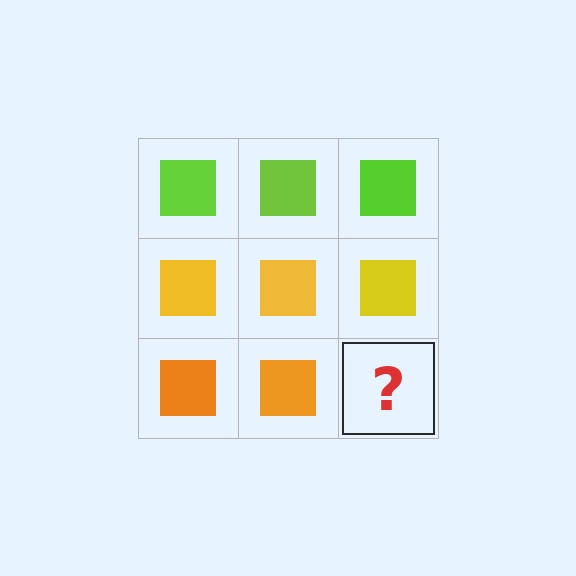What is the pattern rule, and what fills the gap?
The rule is that each row has a consistent color. The gap should be filled with an orange square.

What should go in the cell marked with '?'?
The missing cell should contain an orange square.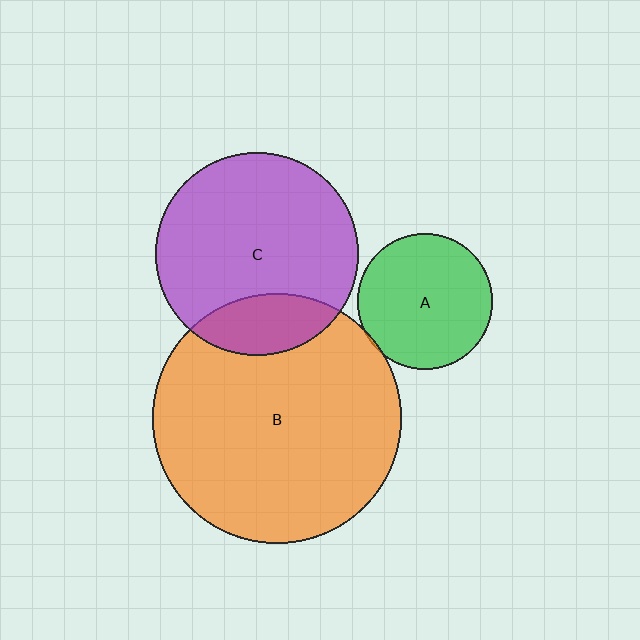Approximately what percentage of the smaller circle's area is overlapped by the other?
Approximately 5%.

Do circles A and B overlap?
Yes.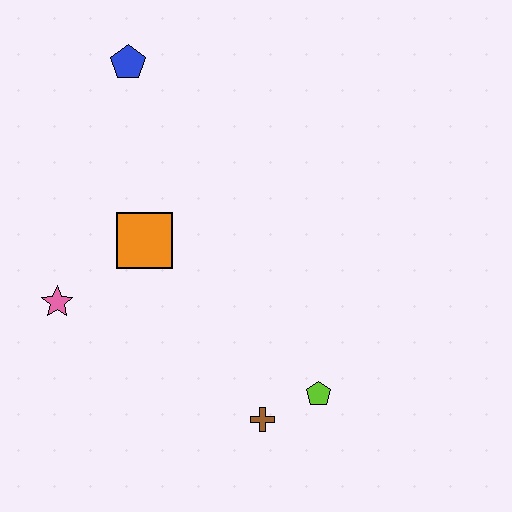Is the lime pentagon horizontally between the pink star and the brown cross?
No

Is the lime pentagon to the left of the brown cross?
No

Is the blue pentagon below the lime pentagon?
No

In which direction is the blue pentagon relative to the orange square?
The blue pentagon is above the orange square.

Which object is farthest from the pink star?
The lime pentagon is farthest from the pink star.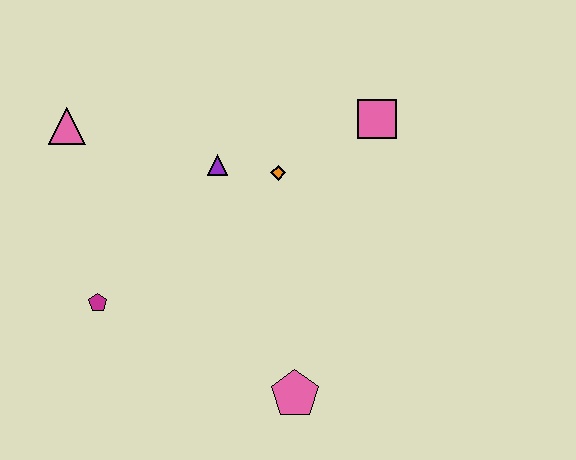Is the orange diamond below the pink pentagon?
No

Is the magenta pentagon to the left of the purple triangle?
Yes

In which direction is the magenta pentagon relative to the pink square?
The magenta pentagon is to the left of the pink square.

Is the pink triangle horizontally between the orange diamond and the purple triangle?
No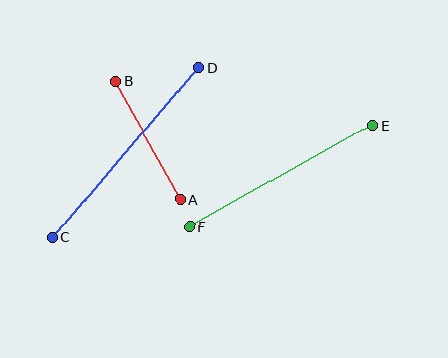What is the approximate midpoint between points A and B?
The midpoint is at approximately (148, 140) pixels.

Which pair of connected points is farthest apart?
Points C and D are farthest apart.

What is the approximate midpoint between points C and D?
The midpoint is at approximately (126, 152) pixels.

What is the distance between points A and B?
The distance is approximately 134 pixels.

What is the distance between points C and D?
The distance is approximately 224 pixels.